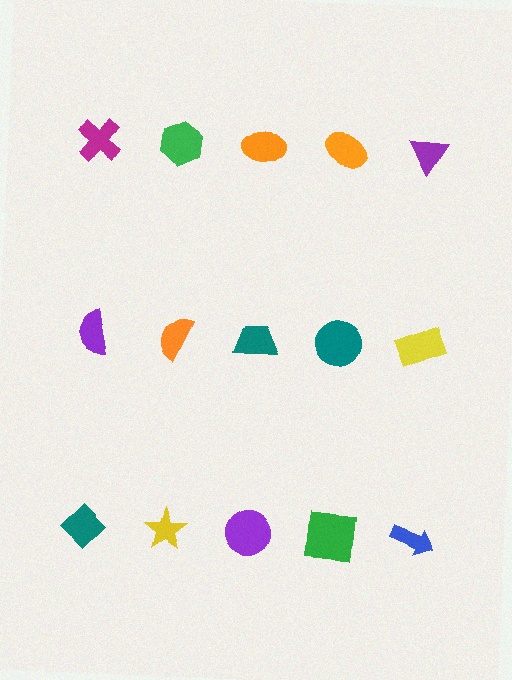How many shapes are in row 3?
5 shapes.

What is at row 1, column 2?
A green hexagon.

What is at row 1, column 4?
An orange ellipse.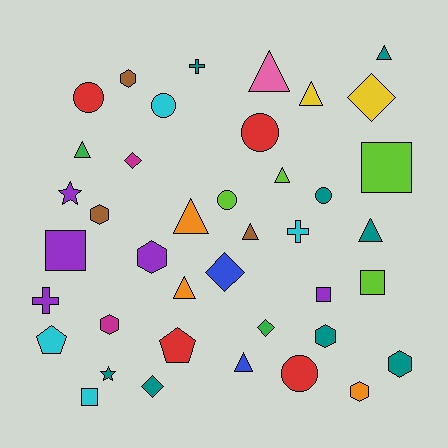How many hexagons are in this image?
There are 7 hexagons.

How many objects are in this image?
There are 40 objects.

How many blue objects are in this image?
There are 2 blue objects.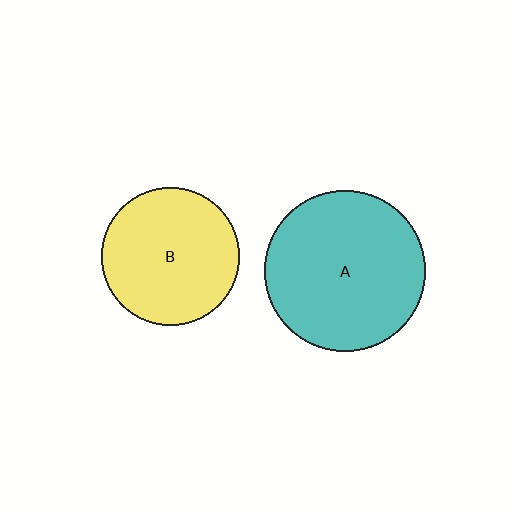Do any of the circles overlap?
No, none of the circles overlap.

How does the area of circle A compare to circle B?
Approximately 1.4 times.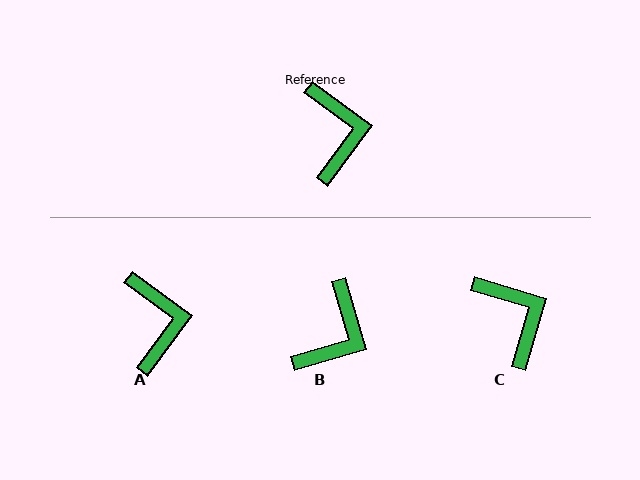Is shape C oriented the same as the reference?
No, it is off by about 20 degrees.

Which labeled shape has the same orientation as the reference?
A.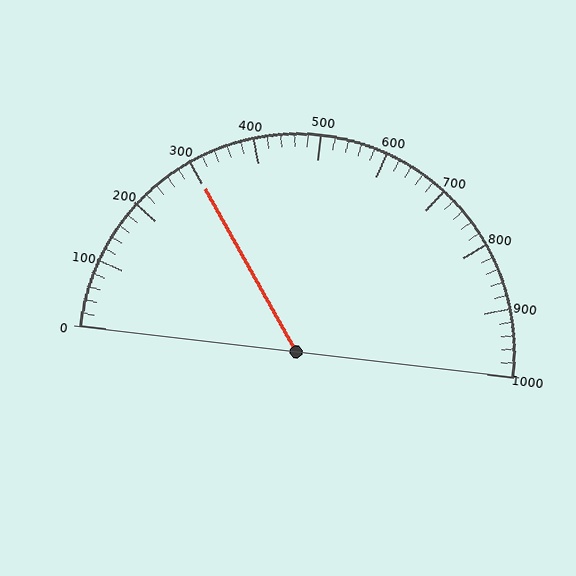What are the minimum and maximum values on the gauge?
The gauge ranges from 0 to 1000.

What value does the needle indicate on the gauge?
The needle indicates approximately 300.